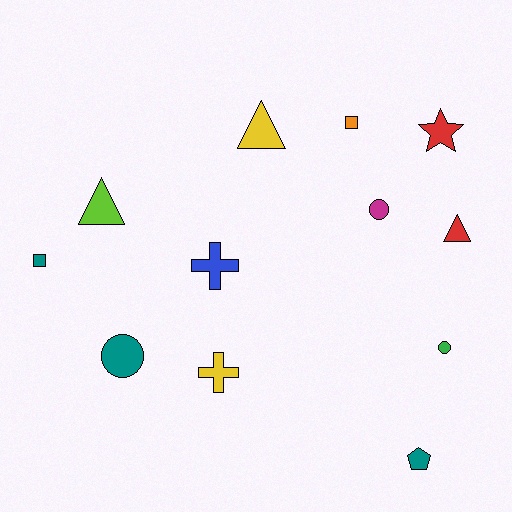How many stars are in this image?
There is 1 star.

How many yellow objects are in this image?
There are 2 yellow objects.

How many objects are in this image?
There are 12 objects.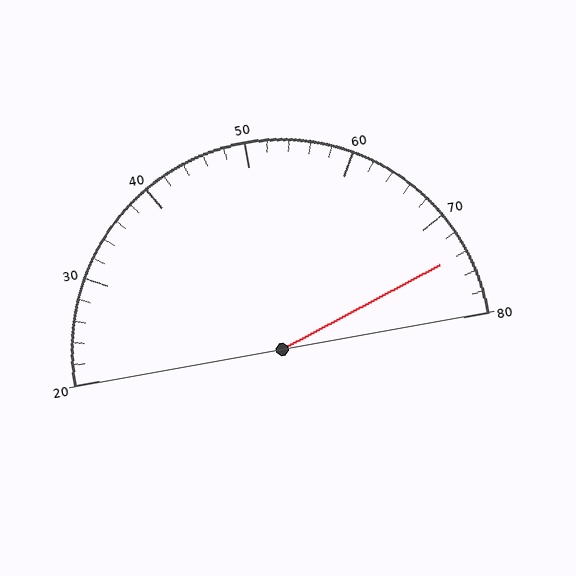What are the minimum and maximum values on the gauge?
The gauge ranges from 20 to 80.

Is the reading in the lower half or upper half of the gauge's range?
The reading is in the upper half of the range (20 to 80).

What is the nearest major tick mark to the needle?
The nearest major tick mark is 70.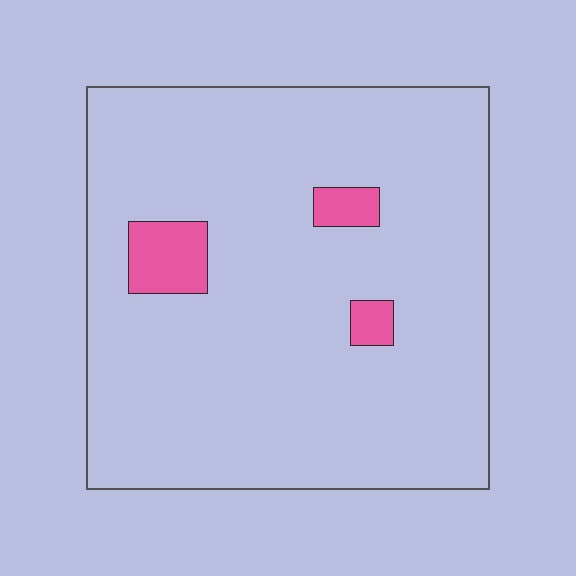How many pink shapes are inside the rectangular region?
3.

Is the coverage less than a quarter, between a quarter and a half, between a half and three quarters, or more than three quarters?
Less than a quarter.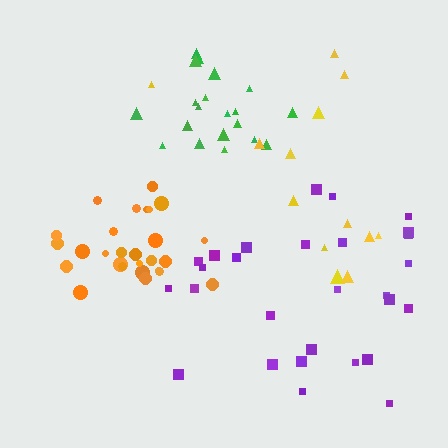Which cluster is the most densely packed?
Green.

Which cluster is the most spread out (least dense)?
Yellow.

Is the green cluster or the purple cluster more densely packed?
Green.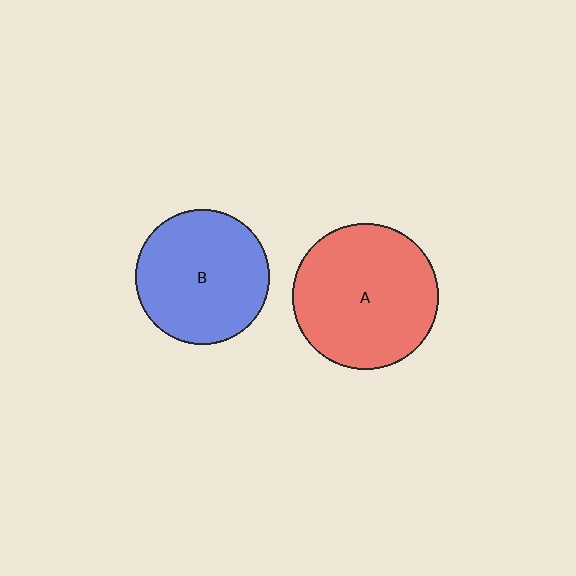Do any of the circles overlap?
No, none of the circles overlap.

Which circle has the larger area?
Circle A (red).